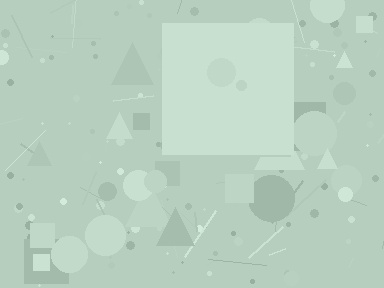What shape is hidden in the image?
A square is hidden in the image.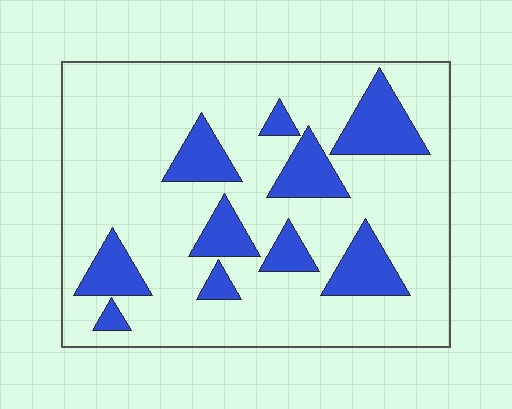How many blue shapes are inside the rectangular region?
10.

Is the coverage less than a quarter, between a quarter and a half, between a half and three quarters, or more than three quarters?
Less than a quarter.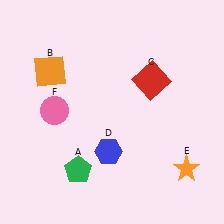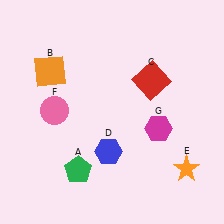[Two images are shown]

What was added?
A magenta hexagon (G) was added in Image 2.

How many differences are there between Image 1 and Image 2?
There is 1 difference between the two images.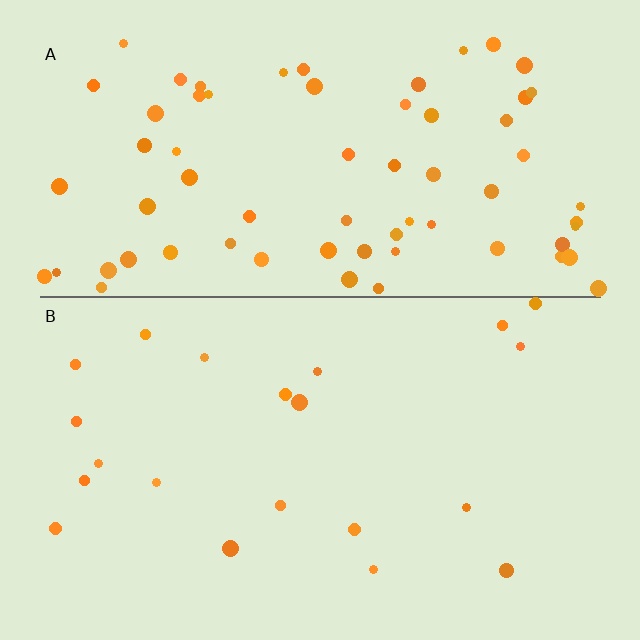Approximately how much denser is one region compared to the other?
Approximately 3.3× — region A over region B.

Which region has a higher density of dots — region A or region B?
A (the top).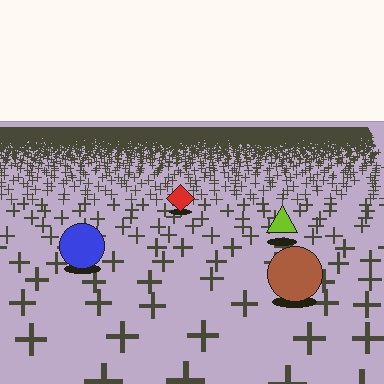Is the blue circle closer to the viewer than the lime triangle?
Yes. The blue circle is closer — you can tell from the texture gradient: the ground texture is coarser near it.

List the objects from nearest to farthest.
From nearest to farthest: the brown circle, the blue circle, the lime triangle, the red diamond.